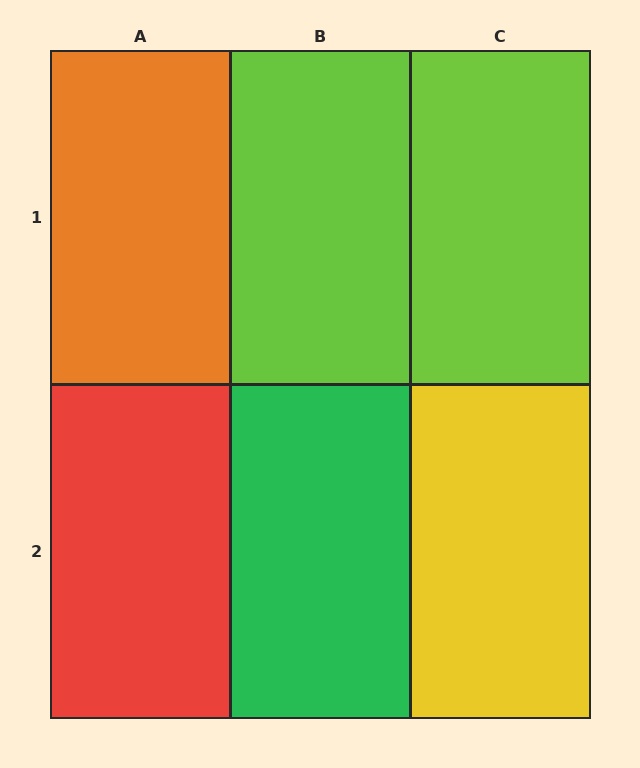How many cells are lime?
2 cells are lime.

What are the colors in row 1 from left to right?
Orange, lime, lime.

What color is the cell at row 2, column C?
Yellow.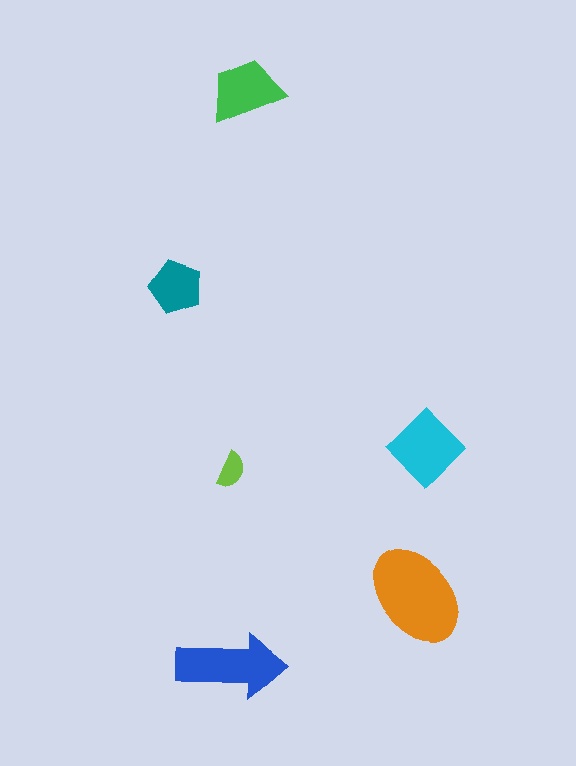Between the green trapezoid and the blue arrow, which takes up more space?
The blue arrow.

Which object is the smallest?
The lime semicircle.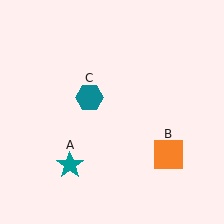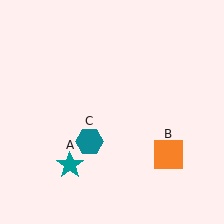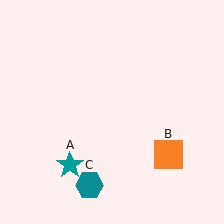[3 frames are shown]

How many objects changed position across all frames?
1 object changed position: teal hexagon (object C).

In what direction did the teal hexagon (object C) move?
The teal hexagon (object C) moved down.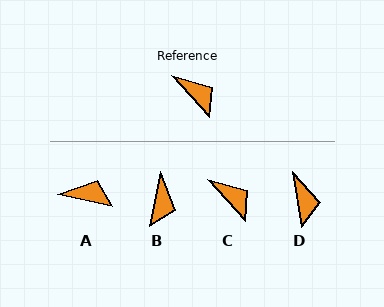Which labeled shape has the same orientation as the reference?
C.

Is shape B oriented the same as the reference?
No, it is off by about 54 degrees.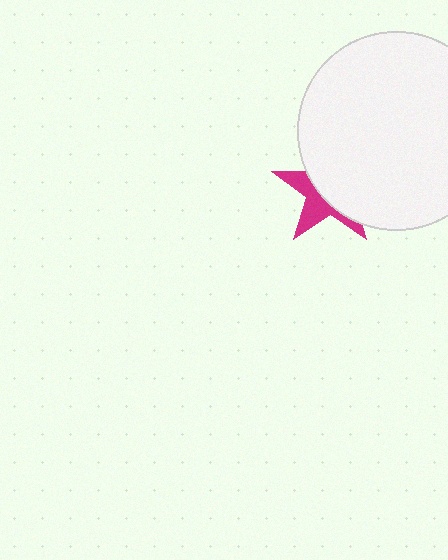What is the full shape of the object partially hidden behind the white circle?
The partially hidden object is a magenta star.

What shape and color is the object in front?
The object in front is a white circle.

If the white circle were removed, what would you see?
You would see the complete magenta star.